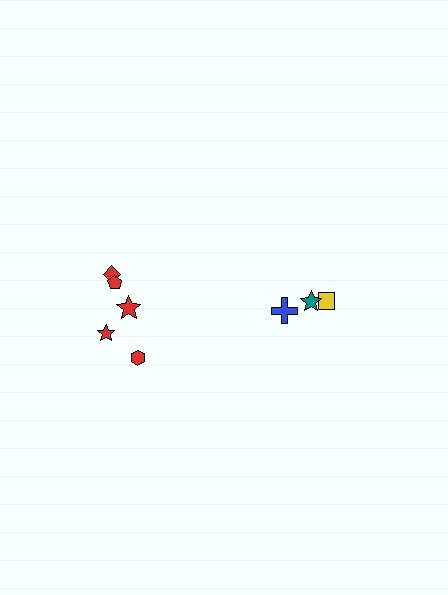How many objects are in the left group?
There are 5 objects.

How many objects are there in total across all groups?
There are 8 objects.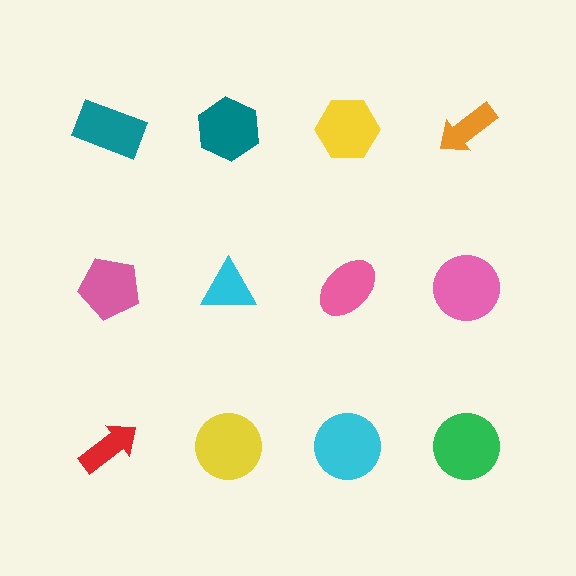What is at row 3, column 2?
A yellow circle.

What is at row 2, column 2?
A cyan triangle.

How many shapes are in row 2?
4 shapes.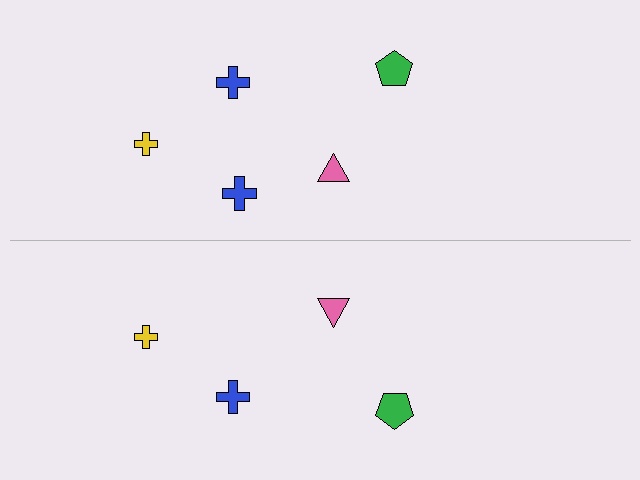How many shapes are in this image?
There are 9 shapes in this image.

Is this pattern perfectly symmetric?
No, the pattern is not perfectly symmetric. A blue cross is missing from the bottom side.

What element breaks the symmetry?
A blue cross is missing from the bottom side.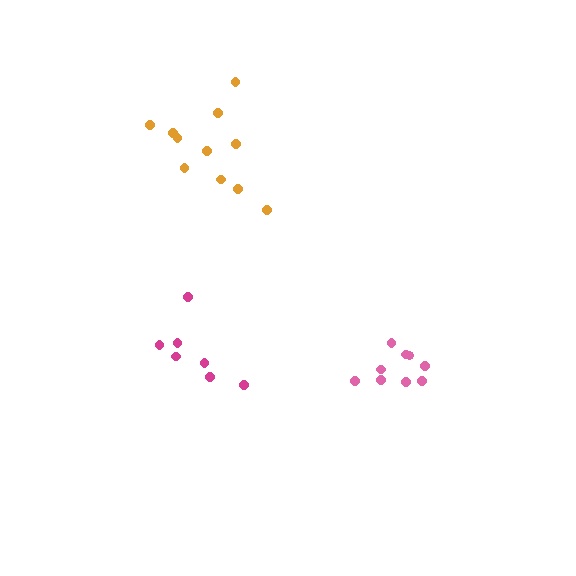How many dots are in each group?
Group 1: 9 dots, Group 2: 11 dots, Group 3: 7 dots (27 total).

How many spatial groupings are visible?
There are 3 spatial groupings.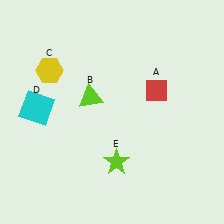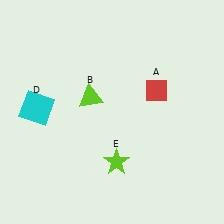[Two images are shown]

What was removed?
The yellow hexagon (C) was removed in Image 2.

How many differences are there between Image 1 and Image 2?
There is 1 difference between the two images.